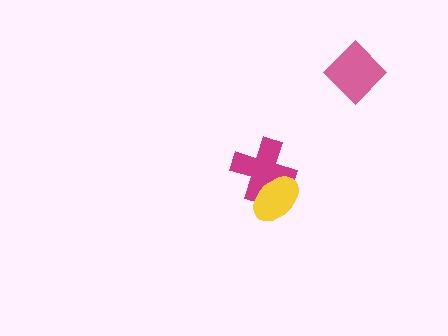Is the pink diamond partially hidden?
No, no other shape covers it.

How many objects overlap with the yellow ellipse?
1 object overlaps with the yellow ellipse.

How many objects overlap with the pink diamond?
0 objects overlap with the pink diamond.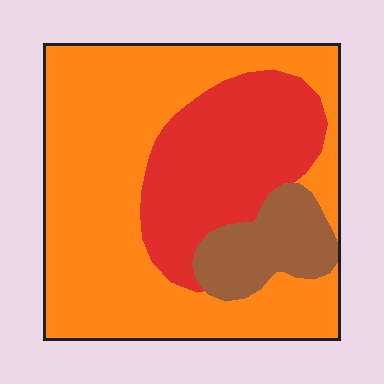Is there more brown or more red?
Red.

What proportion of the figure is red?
Red covers roughly 25% of the figure.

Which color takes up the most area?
Orange, at roughly 60%.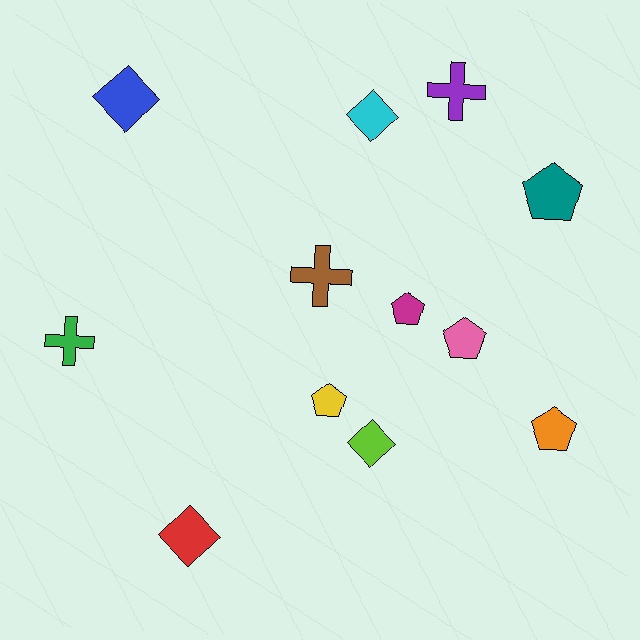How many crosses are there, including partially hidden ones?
There are 3 crosses.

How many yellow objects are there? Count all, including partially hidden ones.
There is 1 yellow object.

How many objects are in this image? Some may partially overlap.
There are 12 objects.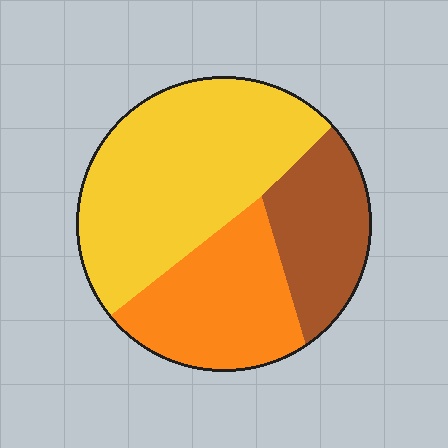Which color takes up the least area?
Brown, at roughly 20%.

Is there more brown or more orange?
Orange.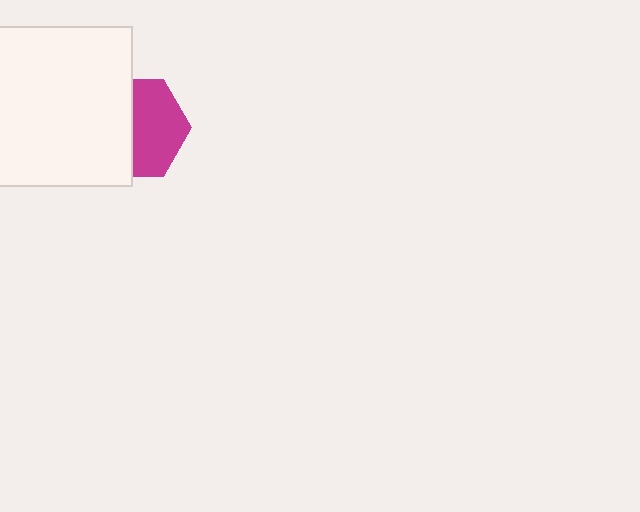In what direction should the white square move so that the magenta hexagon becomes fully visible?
The white square should move left. That is the shortest direction to clear the overlap and leave the magenta hexagon fully visible.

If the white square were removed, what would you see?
You would see the complete magenta hexagon.